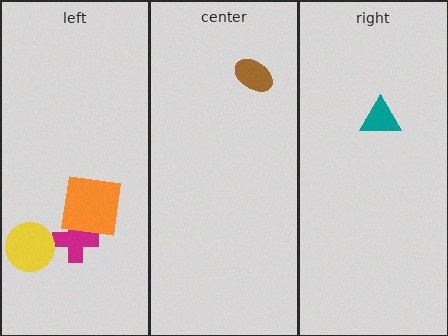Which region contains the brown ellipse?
The center region.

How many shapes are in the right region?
1.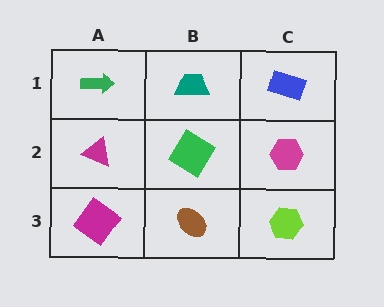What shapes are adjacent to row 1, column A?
A magenta triangle (row 2, column A), a teal trapezoid (row 1, column B).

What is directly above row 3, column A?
A magenta triangle.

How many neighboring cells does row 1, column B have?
3.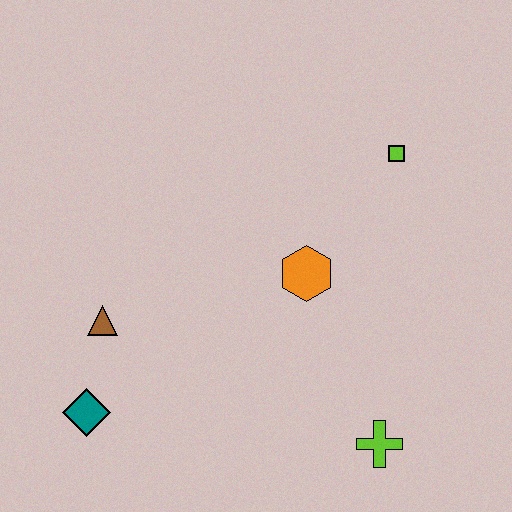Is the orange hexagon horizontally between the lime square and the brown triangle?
Yes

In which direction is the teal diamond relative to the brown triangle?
The teal diamond is below the brown triangle.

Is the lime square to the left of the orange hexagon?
No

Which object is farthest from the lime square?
The teal diamond is farthest from the lime square.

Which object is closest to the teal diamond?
The brown triangle is closest to the teal diamond.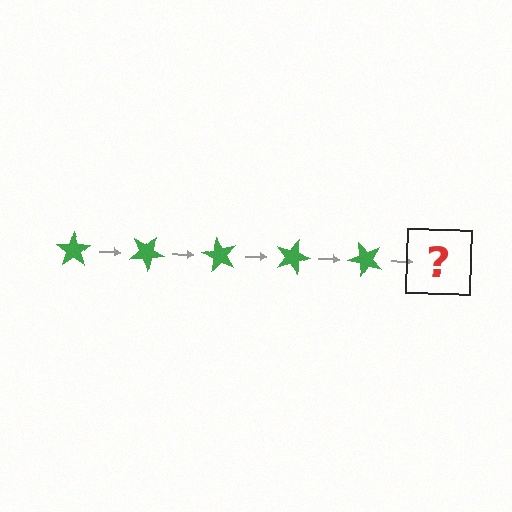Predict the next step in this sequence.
The next step is a green star rotated 150 degrees.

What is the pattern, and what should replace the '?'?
The pattern is that the star rotates 30 degrees each step. The '?' should be a green star rotated 150 degrees.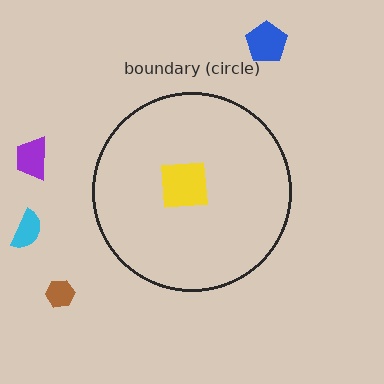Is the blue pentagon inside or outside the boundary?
Outside.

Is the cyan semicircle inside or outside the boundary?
Outside.